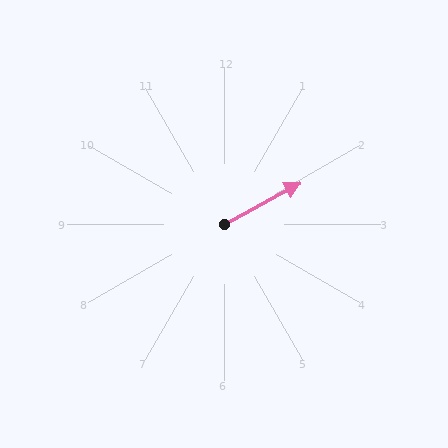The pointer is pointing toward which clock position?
Roughly 2 o'clock.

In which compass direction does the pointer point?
Northeast.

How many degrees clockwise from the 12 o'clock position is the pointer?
Approximately 61 degrees.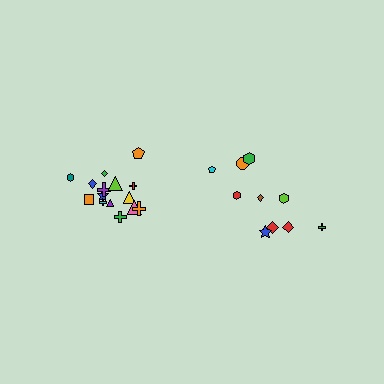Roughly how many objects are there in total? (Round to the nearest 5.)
Roughly 25 objects in total.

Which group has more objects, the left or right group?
The left group.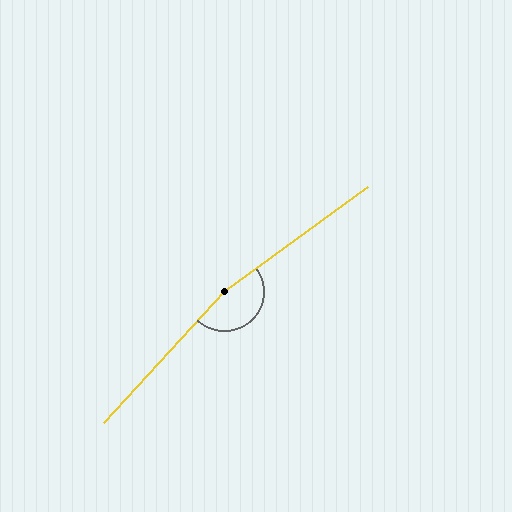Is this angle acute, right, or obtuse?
It is obtuse.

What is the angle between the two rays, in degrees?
Approximately 169 degrees.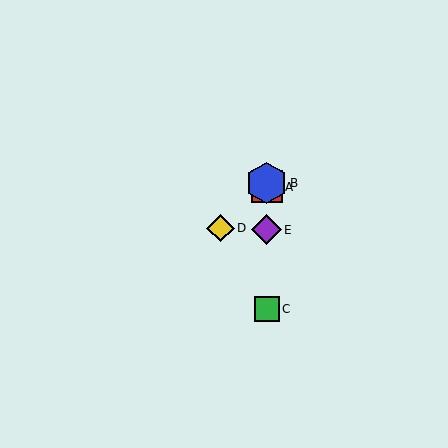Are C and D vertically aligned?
No, C is at x≈267 and D is at x≈220.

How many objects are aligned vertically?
4 objects (A, B, C, E) are aligned vertically.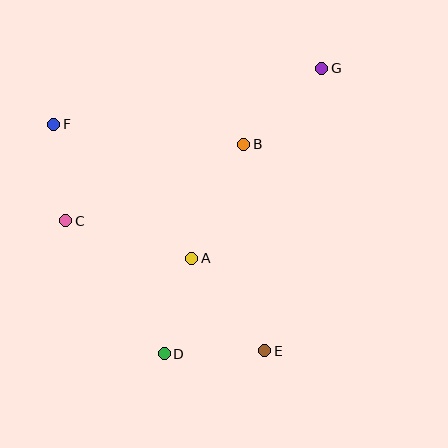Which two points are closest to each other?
Points C and F are closest to each other.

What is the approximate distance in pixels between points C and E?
The distance between C and E is approximately 238 pixels.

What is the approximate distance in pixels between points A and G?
The distance between A and G is approximately 230 pixels.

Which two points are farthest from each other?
Points D and G are farthest from each other.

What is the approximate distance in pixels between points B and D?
The distance between B and D is approximately 224 pixels.